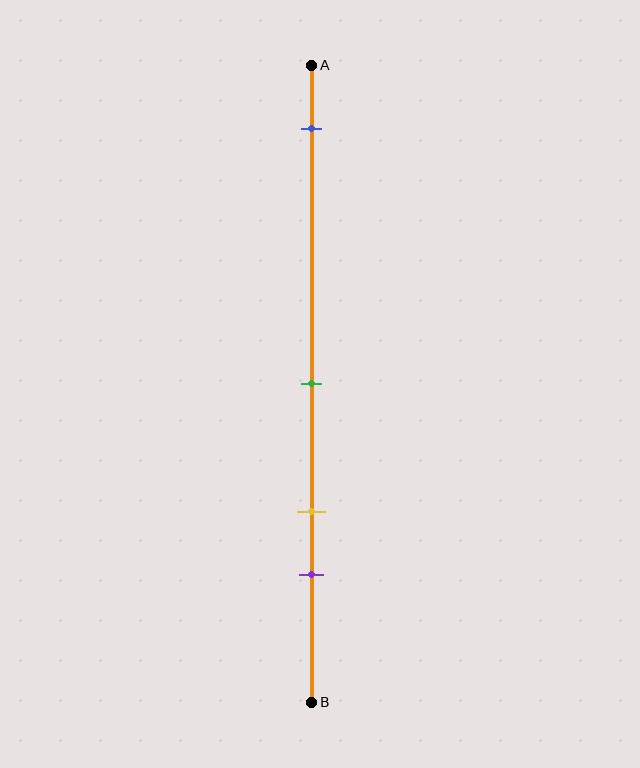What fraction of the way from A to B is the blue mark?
The blue mark is approximately 10% (0.1) of the way from A to B.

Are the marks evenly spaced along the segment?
No, the marks are not evenly spaced.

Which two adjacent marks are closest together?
The yellow and purple marks are the closest adjacent pair.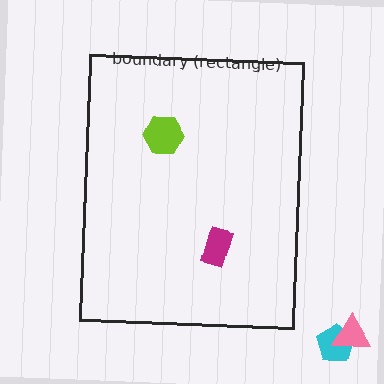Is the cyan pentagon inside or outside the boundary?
Outside.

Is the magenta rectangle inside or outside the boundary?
Inside.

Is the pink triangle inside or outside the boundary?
Outside.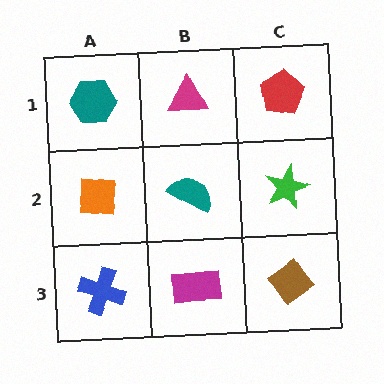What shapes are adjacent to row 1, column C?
A green star (row 2, column C), a magenta triangle (row 1, column B).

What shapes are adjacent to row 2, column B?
A magenta triangle (row 1, column B), a magenta rectangle (row 3, column B), an orange square (row 2, column A), a green star (row 2, column C).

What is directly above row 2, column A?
A teal hexagon.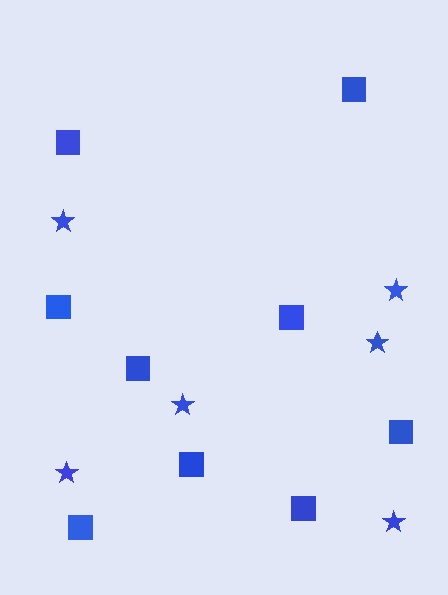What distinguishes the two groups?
There are 2 groups: one group of stars (6) and one group of squares (9).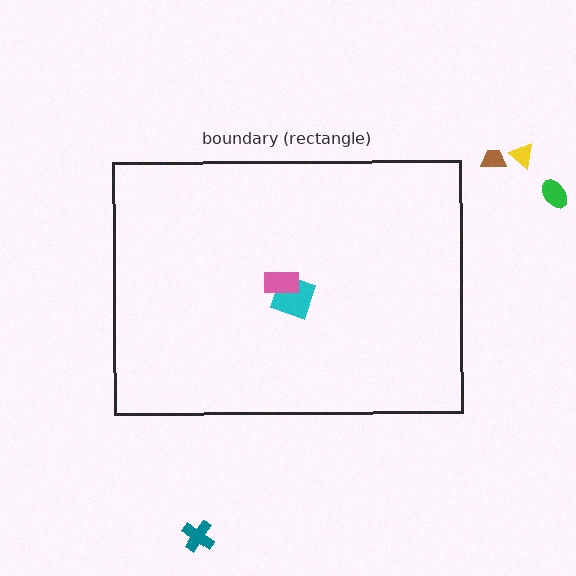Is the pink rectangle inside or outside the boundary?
Inside.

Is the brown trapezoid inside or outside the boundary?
Outside.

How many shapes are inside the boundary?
2 inside, 4 outside.